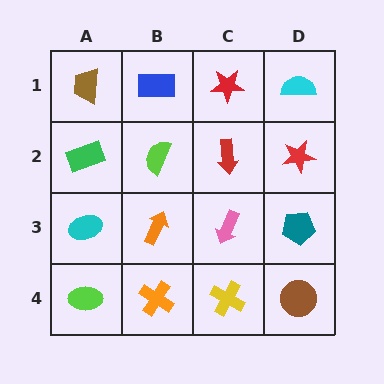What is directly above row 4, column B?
An orange arrow.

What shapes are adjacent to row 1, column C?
A red arrow (row 2, column C), a blue rectangle (row 1, column B), a cyan semicircle (row 1, column D).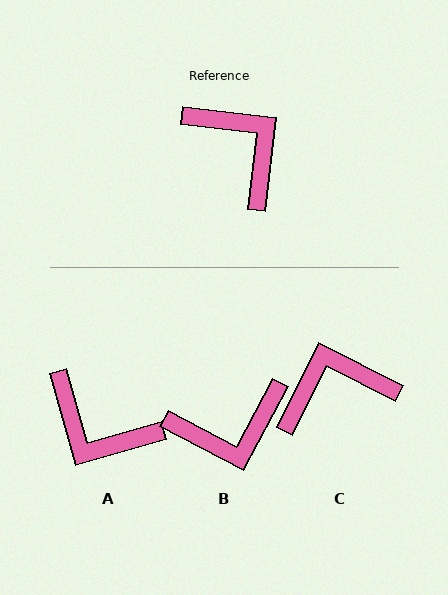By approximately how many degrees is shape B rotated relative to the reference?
Approximately 111 degrees clockwise.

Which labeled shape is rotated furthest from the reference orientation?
A, about 158 degrees away.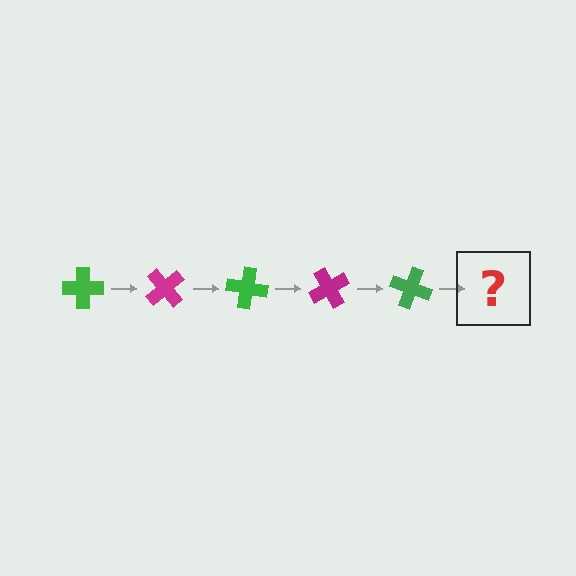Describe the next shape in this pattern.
It should be a magenta cross, rotated 250 degrees from the start.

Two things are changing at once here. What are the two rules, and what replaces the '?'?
The two rules are that it rotates 50 degrees each step and the color cycles through green and magenta. The '?' should be a magenta cross, rotated 250 degrees from the start.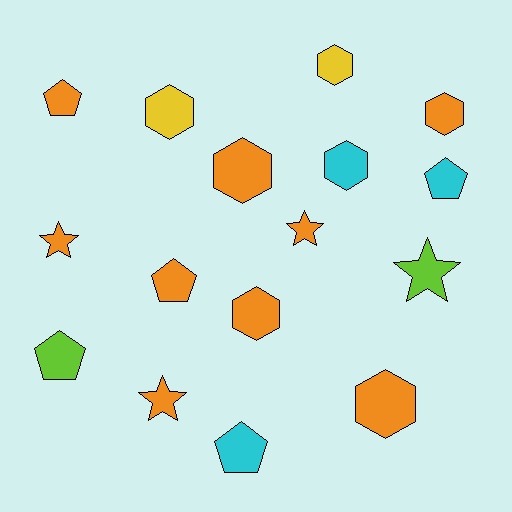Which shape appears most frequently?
Hexagon, with 7 objects.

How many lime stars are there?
There is 1 lime star.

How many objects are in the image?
There are 16 objects.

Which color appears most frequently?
Orange, with 9 objects.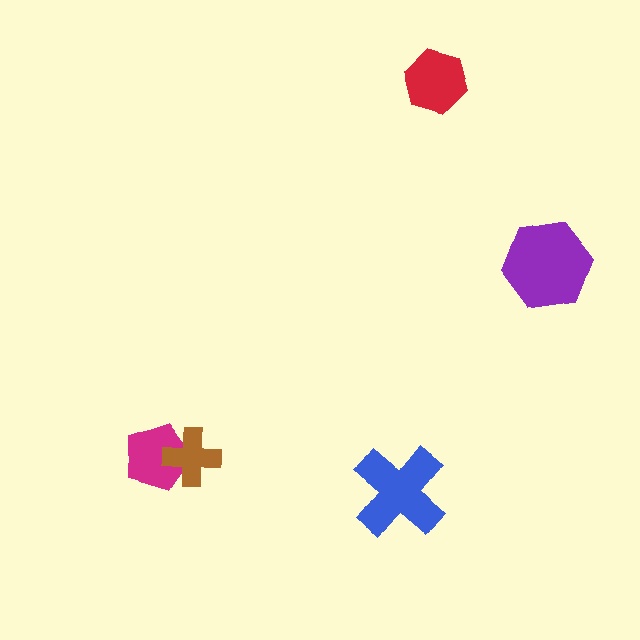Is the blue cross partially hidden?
No, no other shape covers it.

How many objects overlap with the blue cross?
0 objects overlap with the blue cross.